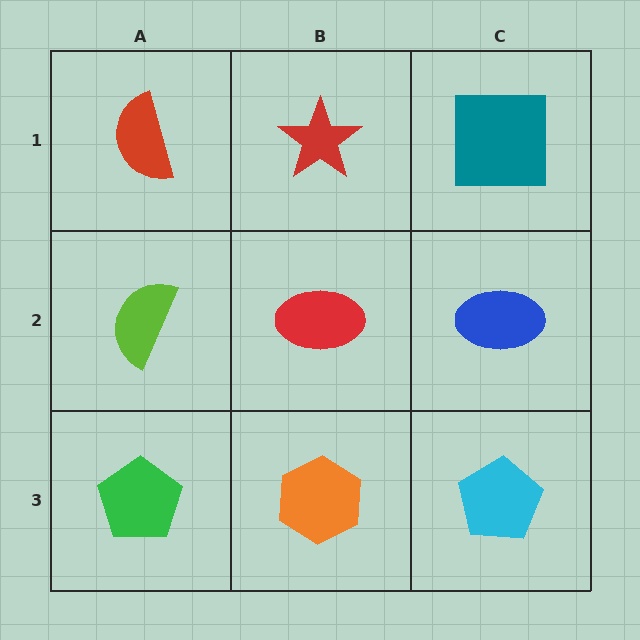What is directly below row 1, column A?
A lime semicircle.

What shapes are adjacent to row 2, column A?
A red semicircle (row 1, column A), a green pentagon (row 3, column A), a red ellipse (row 2, column B).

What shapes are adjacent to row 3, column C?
A blue ellipse (row 2, column C), an orange hexagon (row 3, column B).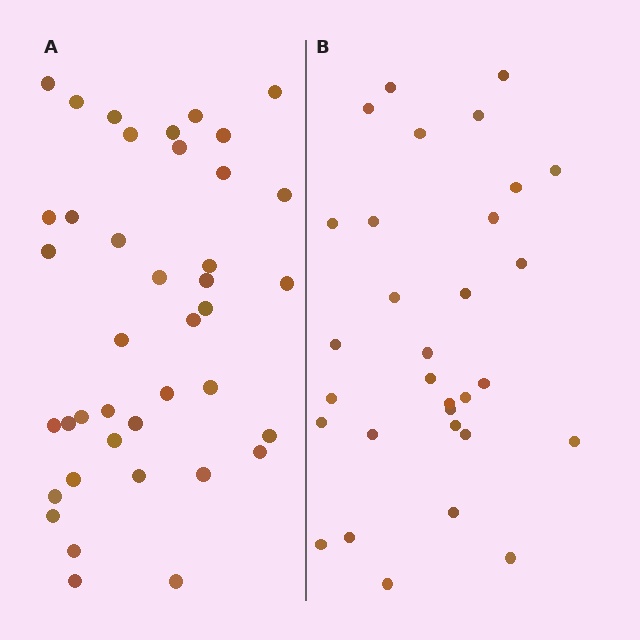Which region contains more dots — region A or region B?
Region A (the left region) has more dots.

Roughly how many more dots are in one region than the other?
Region A has roughly 8 or so more dots than region B.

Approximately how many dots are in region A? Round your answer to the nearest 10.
About 40 dots.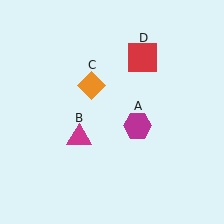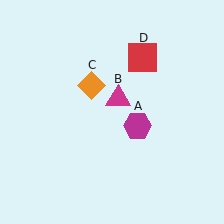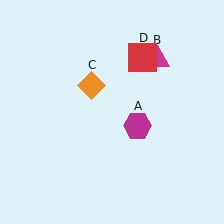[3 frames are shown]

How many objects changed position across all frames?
1 object changed position: magenta triangle (object B).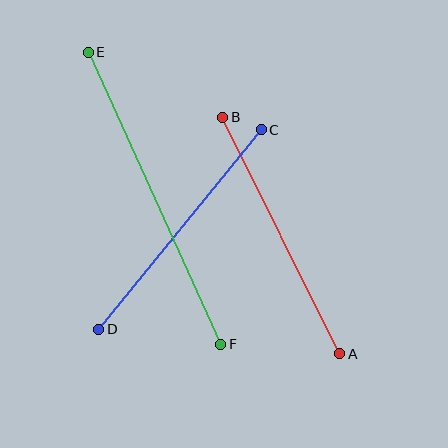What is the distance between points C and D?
The distance is approximately 257 pixels.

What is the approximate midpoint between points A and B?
The midpoint is at approximately (281, 236) pixels.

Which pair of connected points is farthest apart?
Points E and F are farthest apart.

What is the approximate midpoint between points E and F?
The midpoint is at approximately (154, 198) pixels.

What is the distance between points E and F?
The distance is approximately 321 pixels.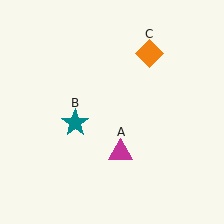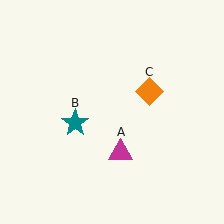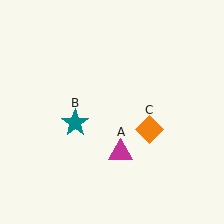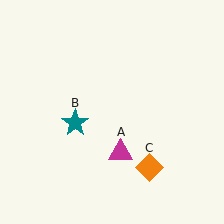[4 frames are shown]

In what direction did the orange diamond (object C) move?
The orange diamond (object C) moved down.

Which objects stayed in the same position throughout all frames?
Magenta triangle (object A) and teal star (object B) remained stationary.